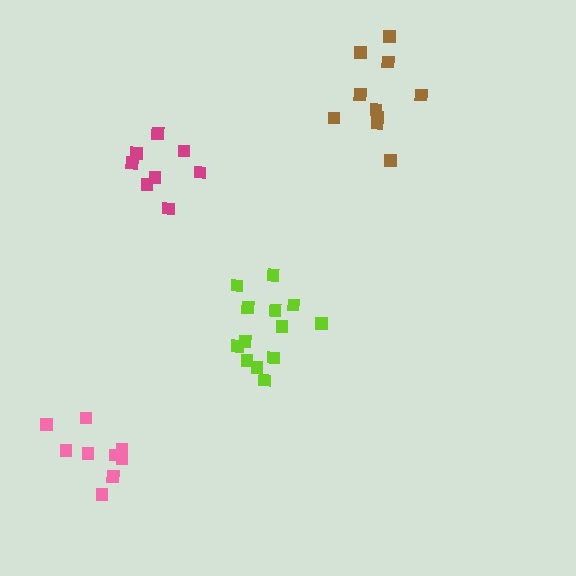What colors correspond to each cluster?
The clusters are colored: lime, brown, magenta, pink.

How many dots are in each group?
Group 1: 13 dots, Group 2: 10 dots, Group 3: 8 dots, Group 4: 9 dots (40 total).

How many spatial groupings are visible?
There are 4 spatial groupings.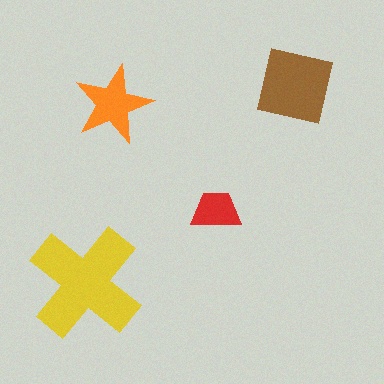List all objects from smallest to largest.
The red trapezoid, the orange star, the brown square, the yellow cross.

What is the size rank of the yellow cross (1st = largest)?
1st.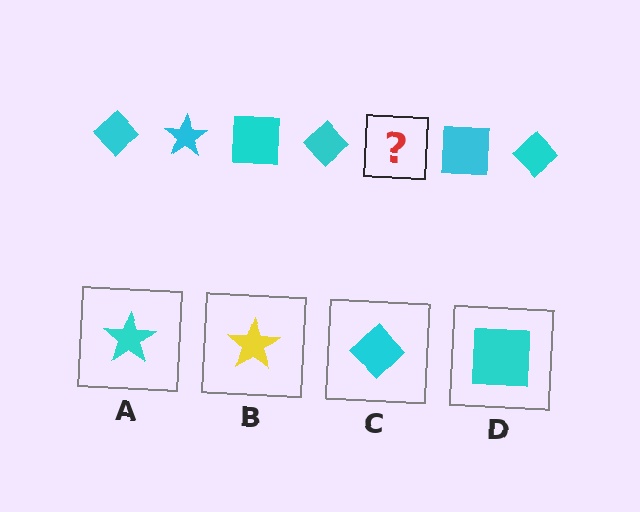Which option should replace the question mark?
Option A.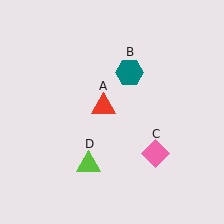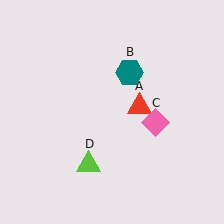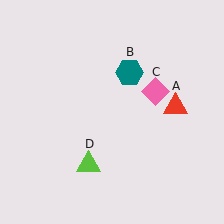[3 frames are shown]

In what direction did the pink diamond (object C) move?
The pink diamond (object C) moved up.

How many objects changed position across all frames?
2 objects changed position: red triangle (object A), pink diamond (object C).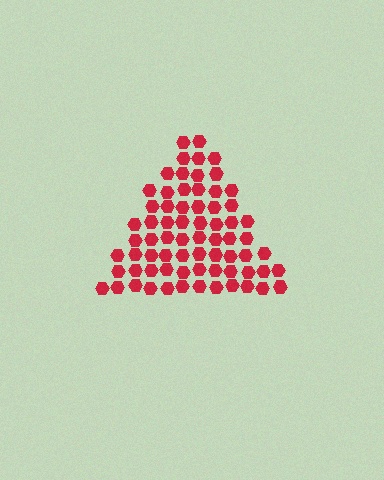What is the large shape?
The large shape is a triangle.